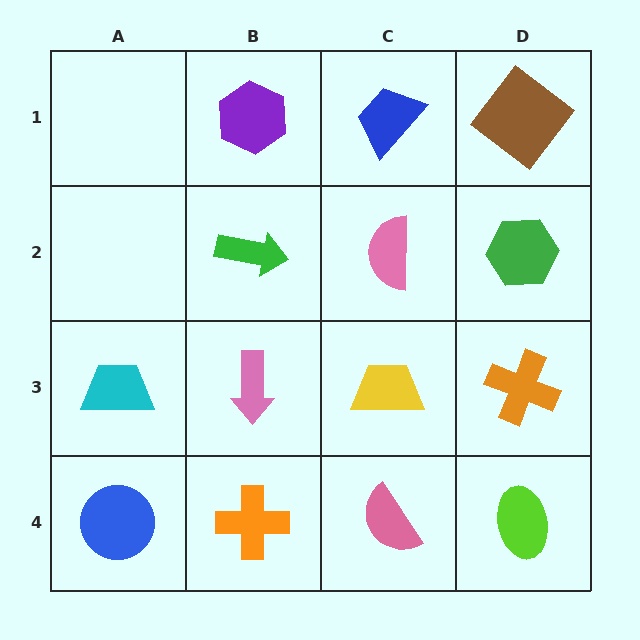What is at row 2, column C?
A pink semicircle.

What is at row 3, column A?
A cyan trapezoid.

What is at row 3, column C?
A yellow trapezoid.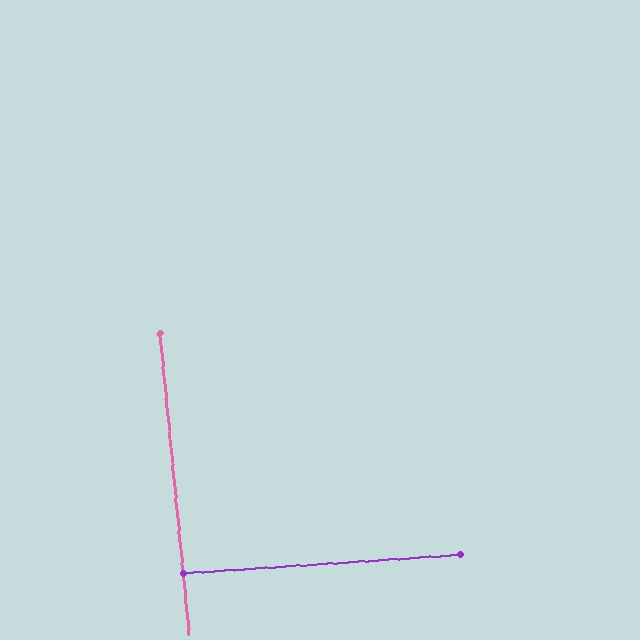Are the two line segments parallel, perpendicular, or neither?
Perpendicular — they meet at approximately 88°.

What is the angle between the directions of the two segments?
Approximately 88 degrees.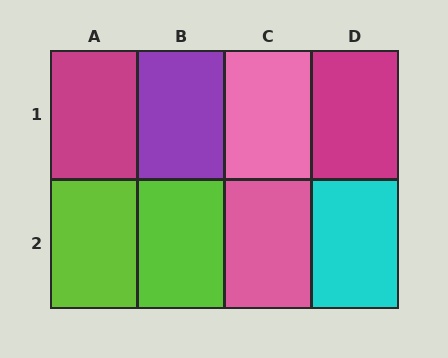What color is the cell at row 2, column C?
Pink.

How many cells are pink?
2 cells are pink.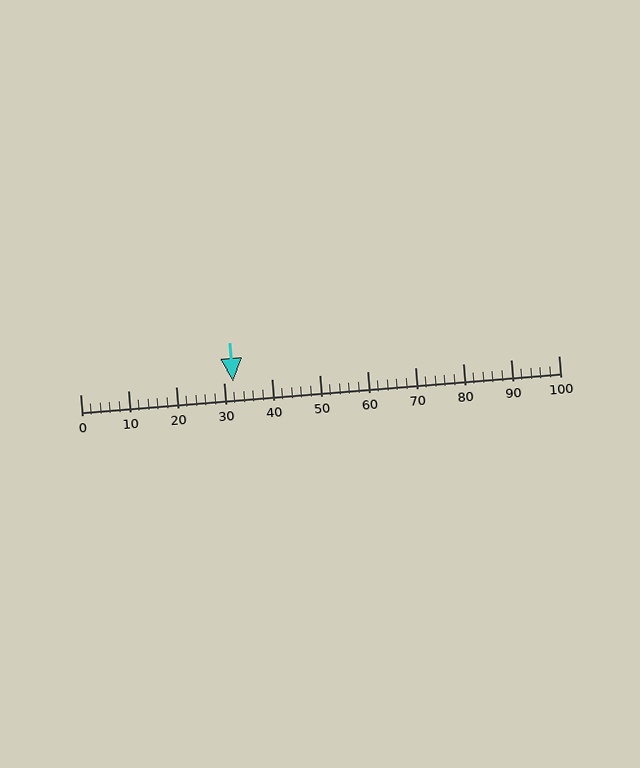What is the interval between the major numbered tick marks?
The major tick marks are spaced 10 units apart.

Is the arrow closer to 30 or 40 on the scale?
The arrow is closer to 30.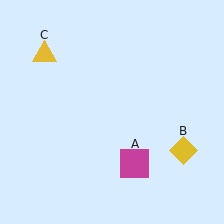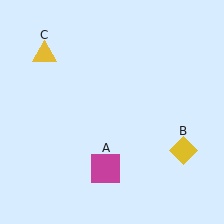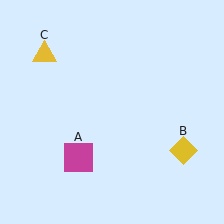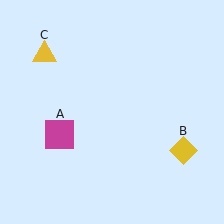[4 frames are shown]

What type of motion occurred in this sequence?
The magenta square (object A) rotated clockwise around the center of the scene.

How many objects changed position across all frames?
1 object changed position: magenta square (object A).